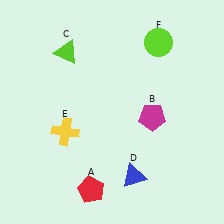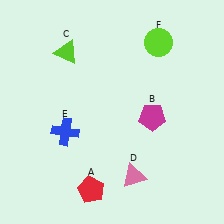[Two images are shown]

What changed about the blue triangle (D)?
In Image 1, D is blue. In Image 2, it changed to pink.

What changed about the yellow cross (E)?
In Image 1, E is yellow. In Image 2, it changed to blue.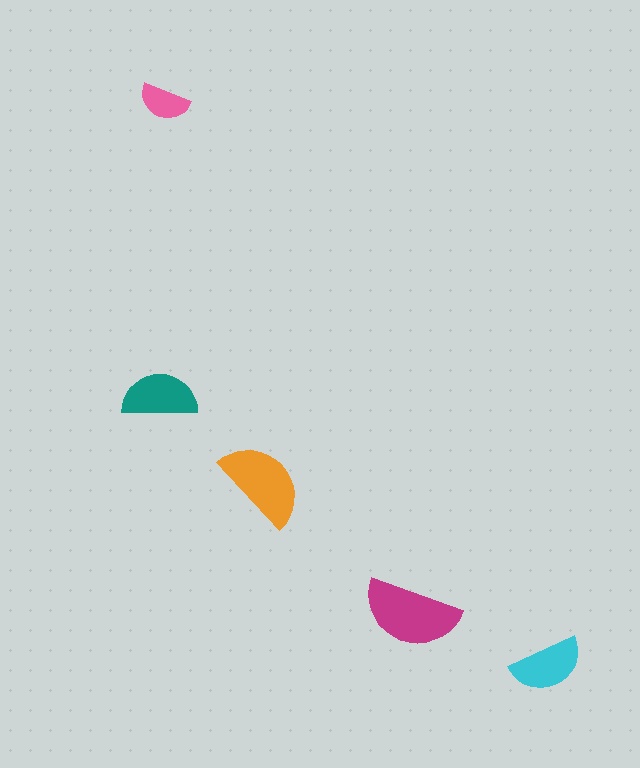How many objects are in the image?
There are 5 objects in the image.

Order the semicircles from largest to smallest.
the magenta one, the orange one, the teal one, the cyan one, the pink one.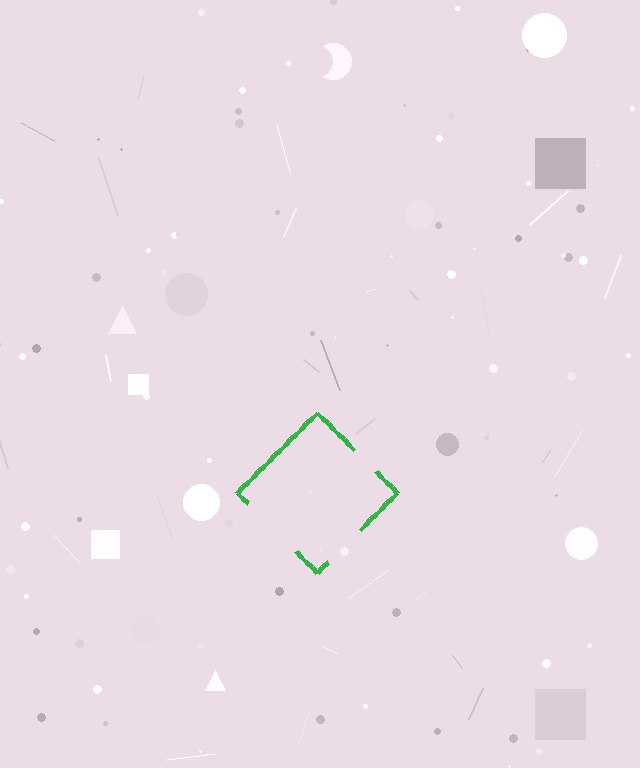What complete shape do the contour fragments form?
The contour fragments form a diamond.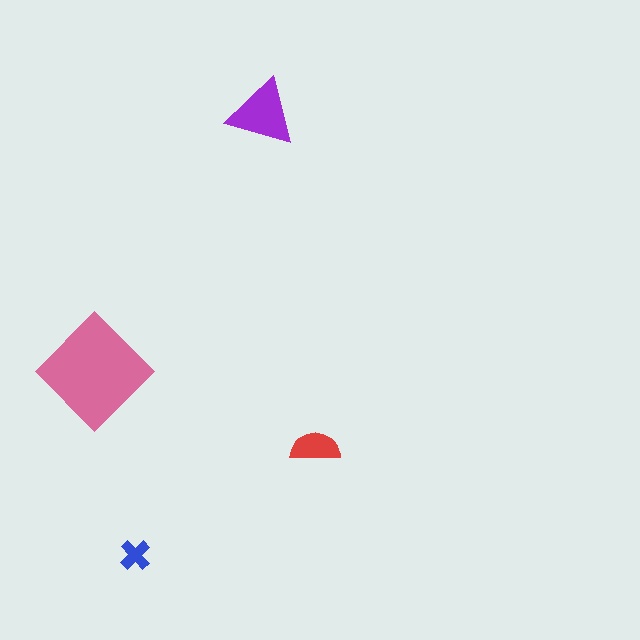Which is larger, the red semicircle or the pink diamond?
The pink diamond.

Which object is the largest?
The pink diamond.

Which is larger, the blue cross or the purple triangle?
The purple triangle.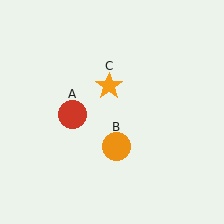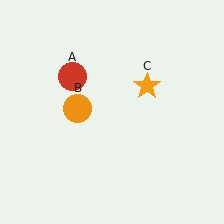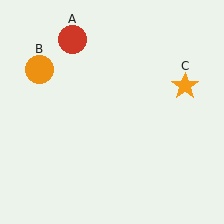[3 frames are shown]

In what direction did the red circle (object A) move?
The red circle (object A) moved up.